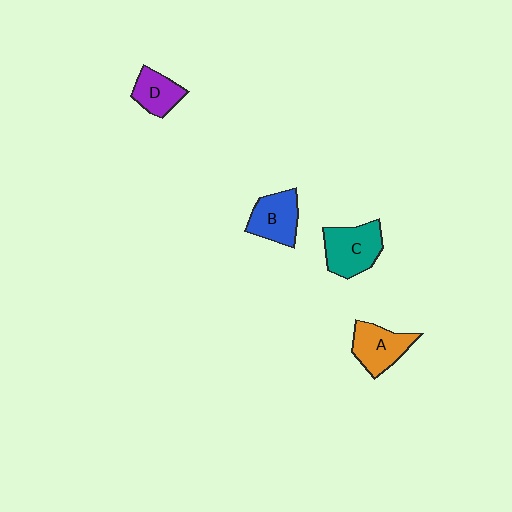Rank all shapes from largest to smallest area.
From largest to smallest: C (teal), A (orange), B (blue), D (purple).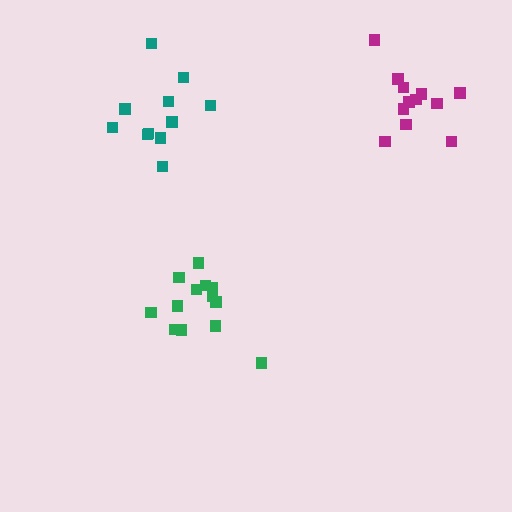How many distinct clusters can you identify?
There are 3 distinct clusters.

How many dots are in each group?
Group 1: 13 dots, Group 2: 11 dots, Group 3: 12 dots (36 total).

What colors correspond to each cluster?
The clusters are colored: green, teal, magenta.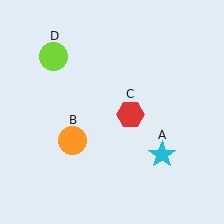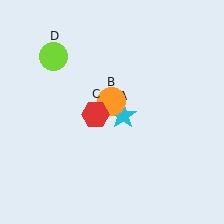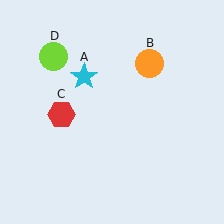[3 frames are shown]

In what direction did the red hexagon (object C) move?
The red hexagon (object C) moved left.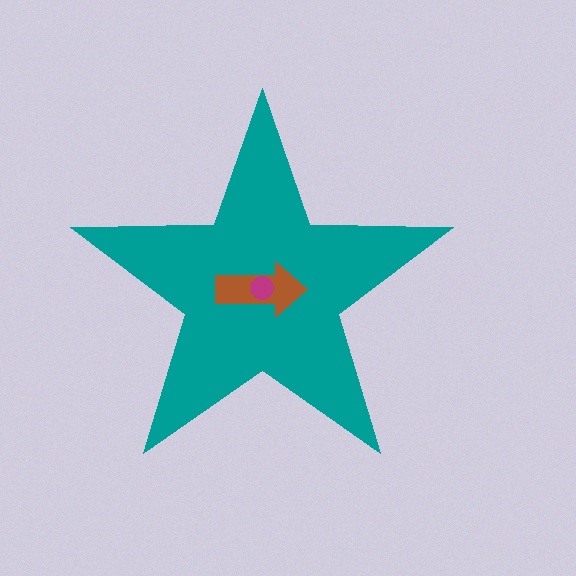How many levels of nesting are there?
3.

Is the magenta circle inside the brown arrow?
Yes.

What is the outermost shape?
The teal star.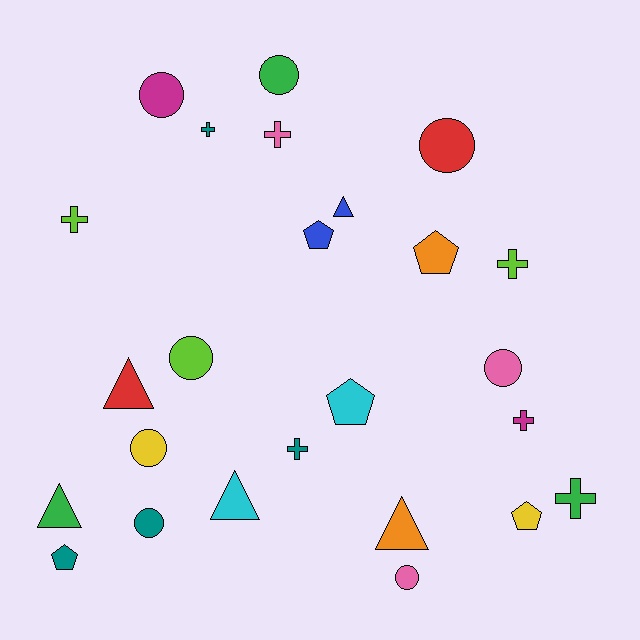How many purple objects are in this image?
There are no purple objects.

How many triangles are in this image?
There are 5 triangles.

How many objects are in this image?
There are 25 objects.